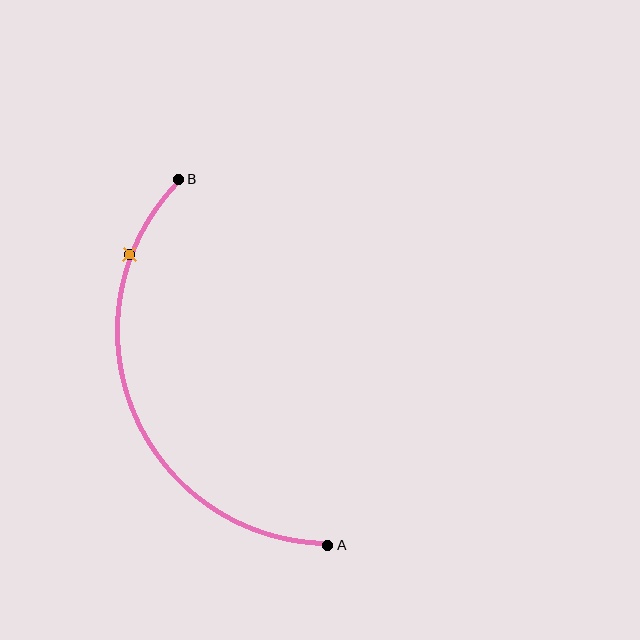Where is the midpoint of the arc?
The arc midpoint is the point on the curve farthest from the straight line joining A and B. It sits to the left of that line.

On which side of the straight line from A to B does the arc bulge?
The arc bulges to the left of the straight line connecting A and B.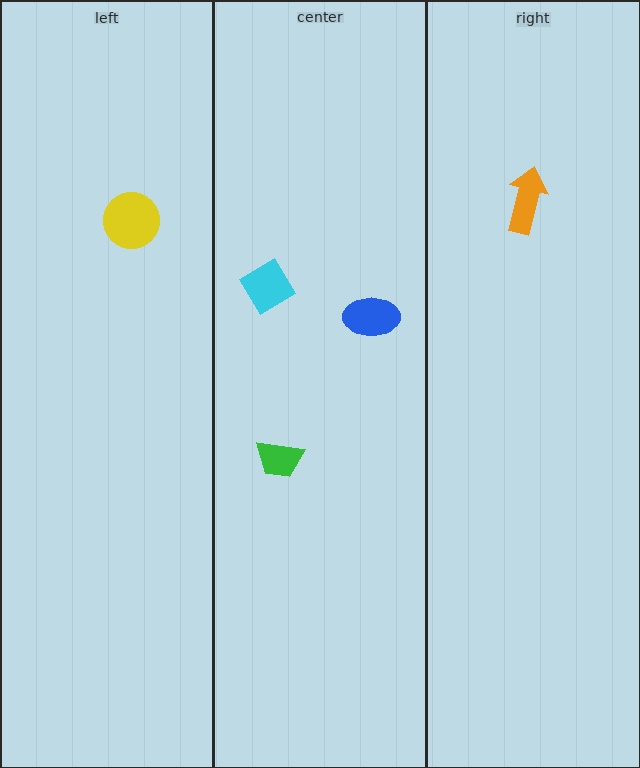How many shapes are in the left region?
1.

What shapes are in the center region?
The blue ellipse, the green trapezoid, the cyan diamond.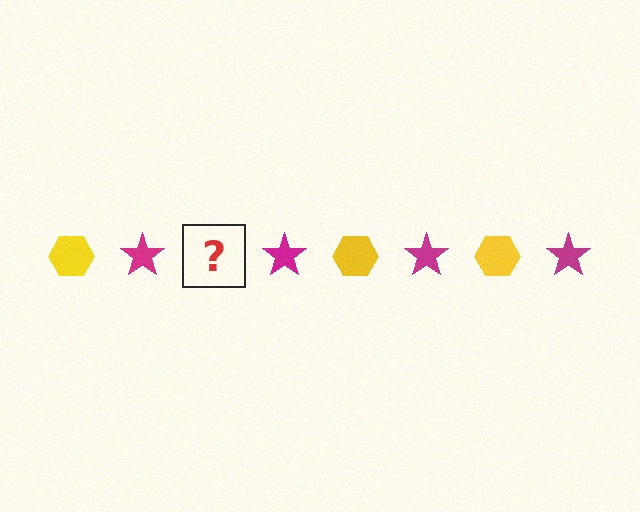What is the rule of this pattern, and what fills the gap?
The rule is that the pattern alternates between yellow hexagon and magenta star. The gap should be filled with a yellow hexagon.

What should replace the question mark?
The question mark should be replaced with a yellow hexagon.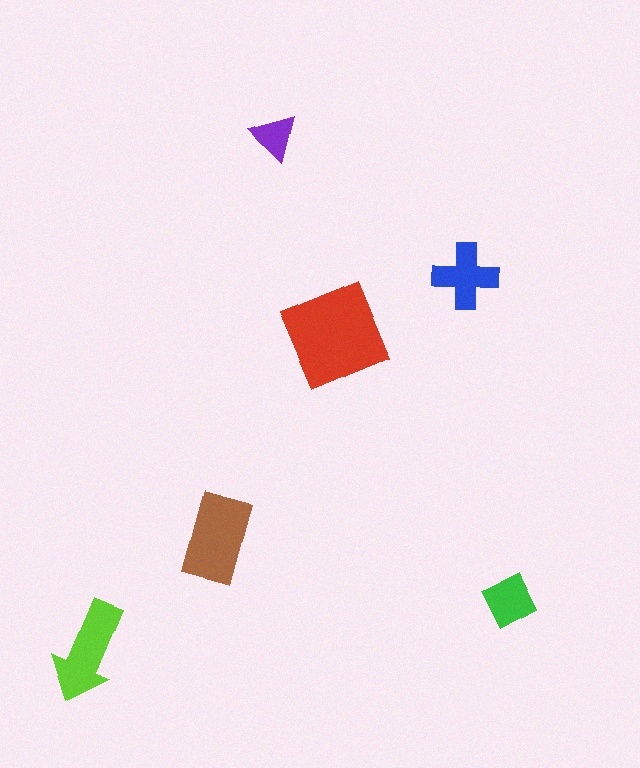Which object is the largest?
The red square.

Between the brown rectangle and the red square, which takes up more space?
The red square.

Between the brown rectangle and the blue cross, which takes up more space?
The brown rectangle.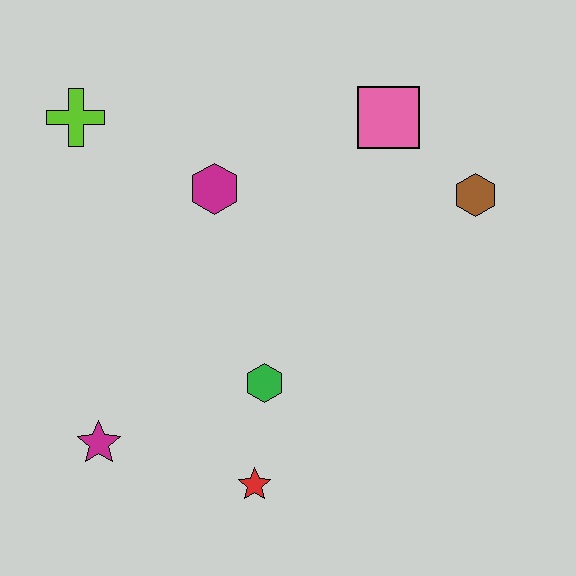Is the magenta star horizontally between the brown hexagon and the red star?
No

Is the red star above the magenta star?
No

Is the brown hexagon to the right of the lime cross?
Yes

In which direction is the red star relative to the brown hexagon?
The red star is below the brown hexagon.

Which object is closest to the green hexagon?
The red star is closest to the green hexagon.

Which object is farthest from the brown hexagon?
The magenta star is farthest from the brown hexagon.